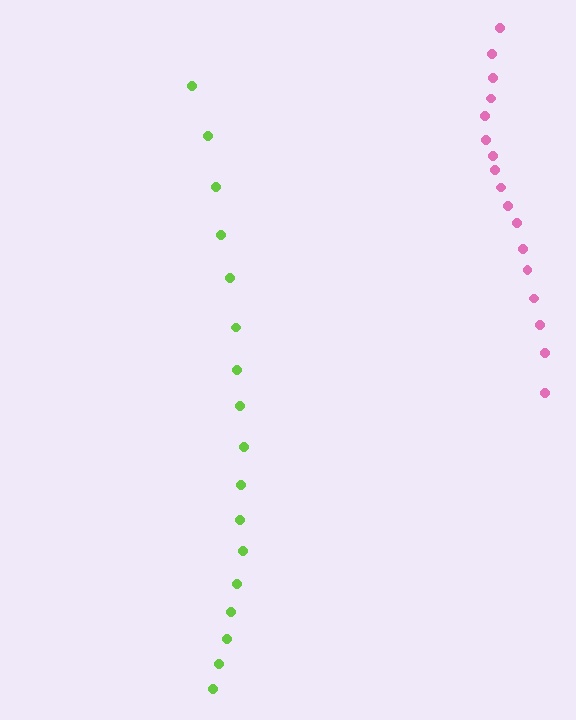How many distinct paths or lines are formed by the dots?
There are 2 distinct paths.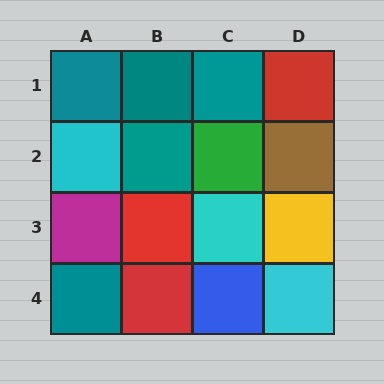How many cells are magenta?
1 cell is magenta.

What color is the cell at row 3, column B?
Red.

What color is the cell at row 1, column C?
Teal.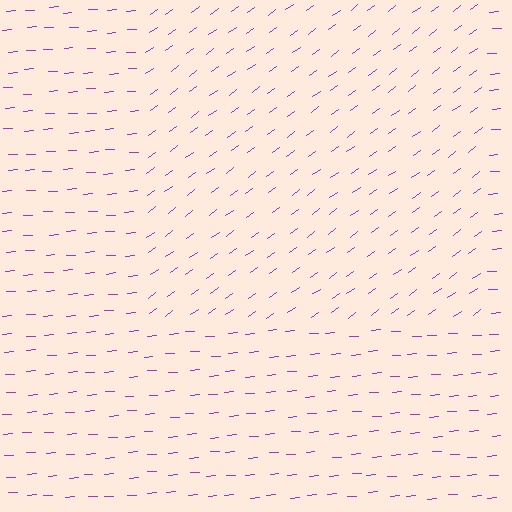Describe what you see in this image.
The image is filled with small purple line segments. A rectangle region in the image has lines oriented differently from the surrounding lines, creating a visible texture boundary.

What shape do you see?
I see a rectangle.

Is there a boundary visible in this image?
Yes, there is a texture boundary formed by a change in line orientation.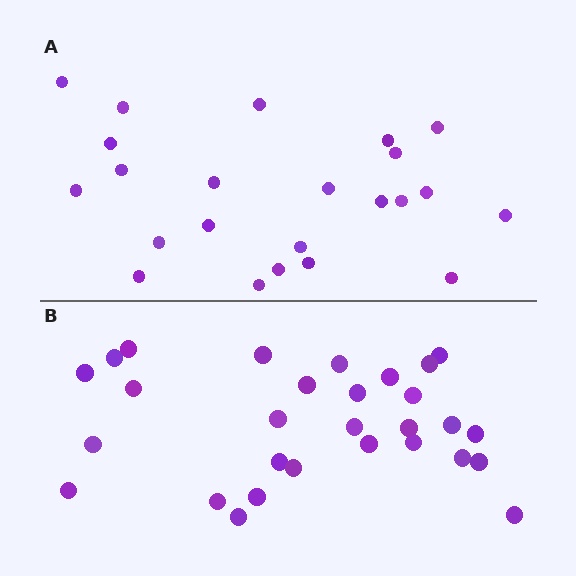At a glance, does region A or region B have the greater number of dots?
Region B (the bottom region) has more dots.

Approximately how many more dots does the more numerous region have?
Region B has about 6 more dots than region A.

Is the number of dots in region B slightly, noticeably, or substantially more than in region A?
Region B has noticeably more, but not dramatically so. The ratio is roughly 1.3 to 1.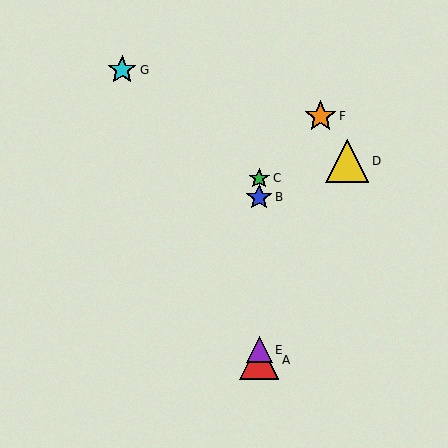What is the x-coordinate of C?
Object C is at x≈259.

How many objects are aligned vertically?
4 objects (A, B, C, E) are aligned vertically.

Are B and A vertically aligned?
Yes, both are at x≈259.